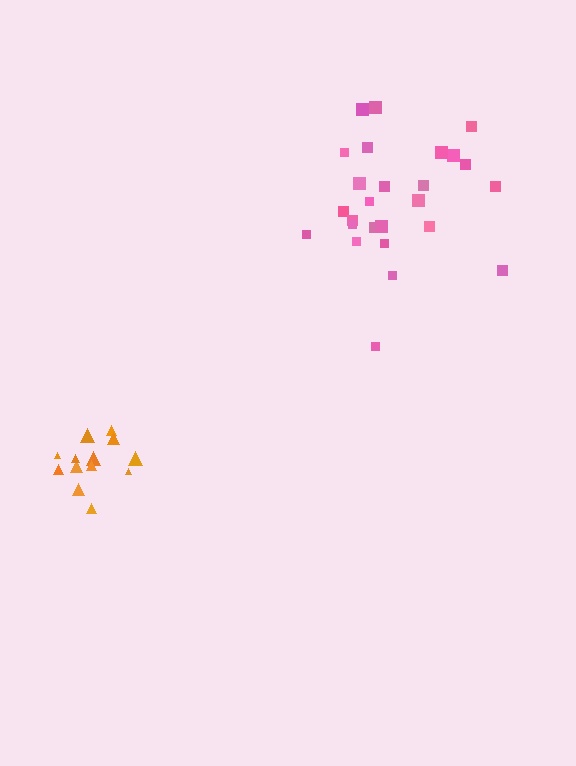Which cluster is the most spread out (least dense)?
Pink.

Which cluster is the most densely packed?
Orange.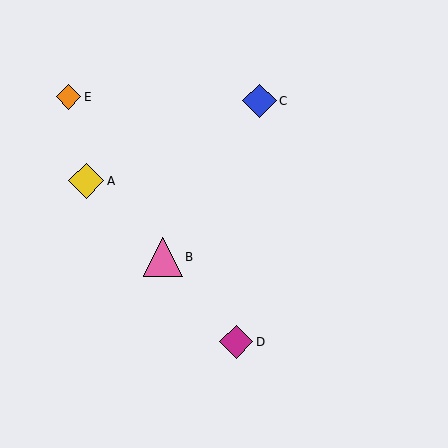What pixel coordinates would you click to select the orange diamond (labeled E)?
Click at (68, 97) to select the orange diamond E.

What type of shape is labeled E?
Shape E is an orange diamond.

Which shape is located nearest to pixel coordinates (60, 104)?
The orange diamond (labeled E) at (68, 97) is nearest to that location.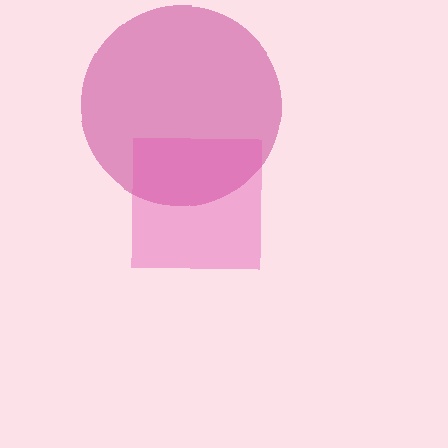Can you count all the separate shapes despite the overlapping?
Yes, there are 2 separate shapes.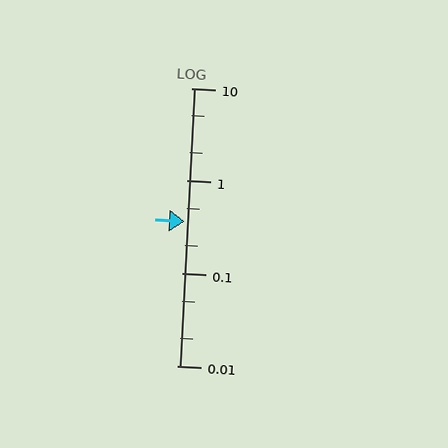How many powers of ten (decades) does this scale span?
The scale spans 3 decades, from 0.01 to 10.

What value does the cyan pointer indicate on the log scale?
The pointer indicates approximately 0.36.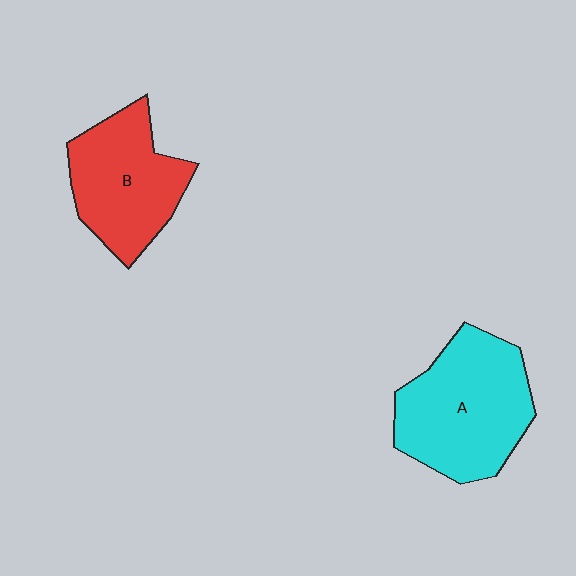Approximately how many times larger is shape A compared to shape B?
Approximately 1.3 times.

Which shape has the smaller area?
Shape B (red).